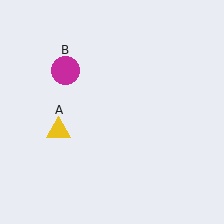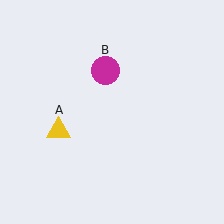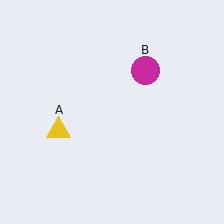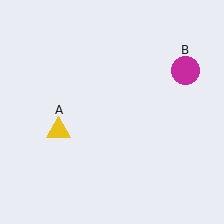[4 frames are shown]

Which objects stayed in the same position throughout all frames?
Yellow triangle (object A) remained stationary.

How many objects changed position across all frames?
1 object changed position: magenta circle (object B).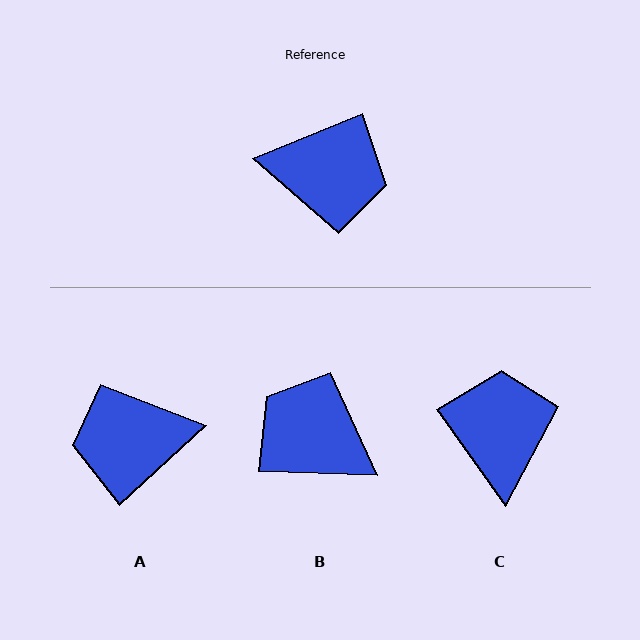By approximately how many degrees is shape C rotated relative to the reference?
Approximately 103 degrees counter-clockwise.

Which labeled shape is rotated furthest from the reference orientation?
A, about 160 degrees away.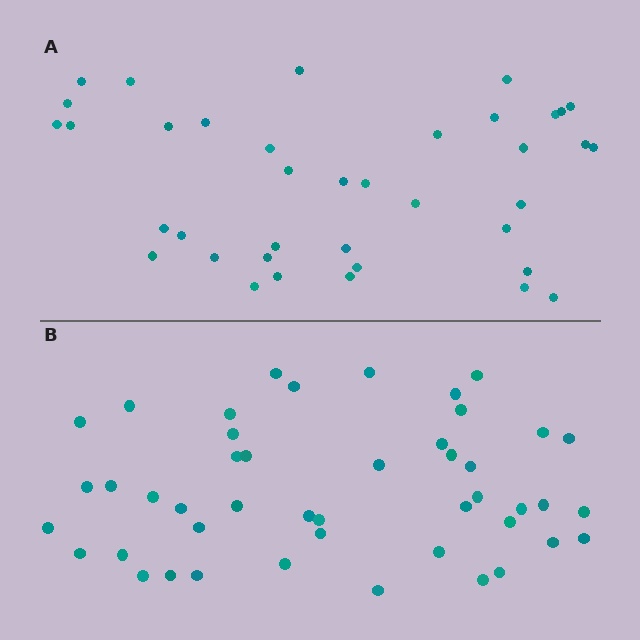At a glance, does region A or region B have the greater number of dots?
Region B (the bottom region) has more dots.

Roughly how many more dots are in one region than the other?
Region B has roughly 8 or so more dots than region A.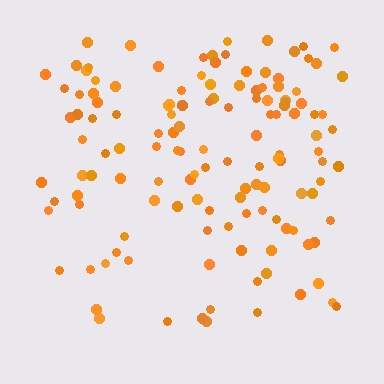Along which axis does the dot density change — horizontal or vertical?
Vertical.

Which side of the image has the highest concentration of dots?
The top.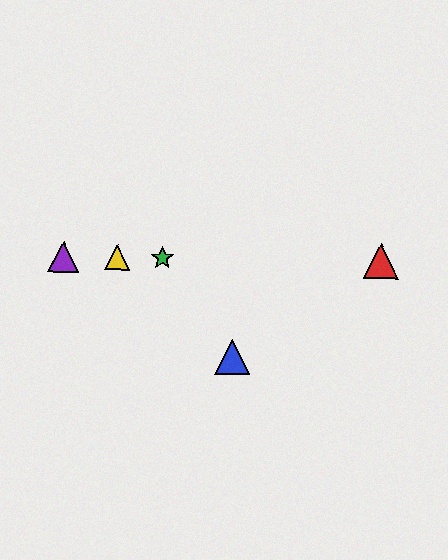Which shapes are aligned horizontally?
The red triangle, the green star, the yellow triangle, the purple triangle are aligned horizontally.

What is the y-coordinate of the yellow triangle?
The yellow triangle is at y≈258.